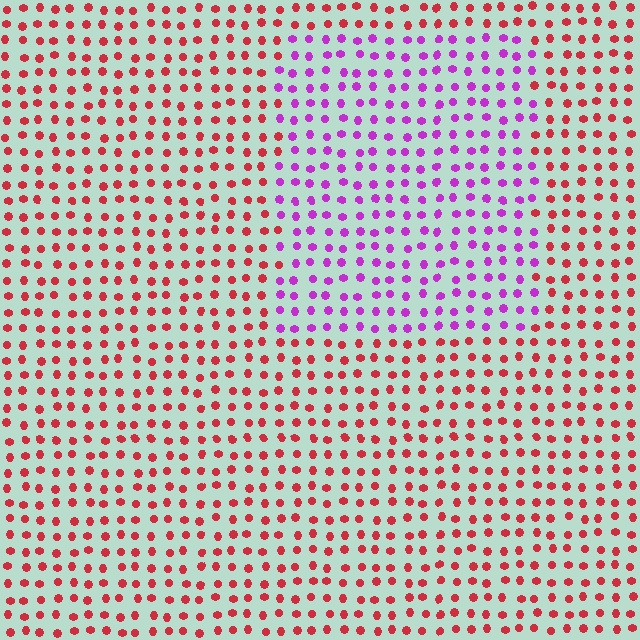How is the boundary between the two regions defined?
The boundary is defined purely by a slight shift in hue (about 57 degrees). Spacing, size, and orientation are identical on both sides.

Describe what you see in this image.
The image is filled with small red elements in a uniform arrangement. A rectangle-shaped region is visible where the elements are tinted to a slightly different hue, forming a subtle color boundary.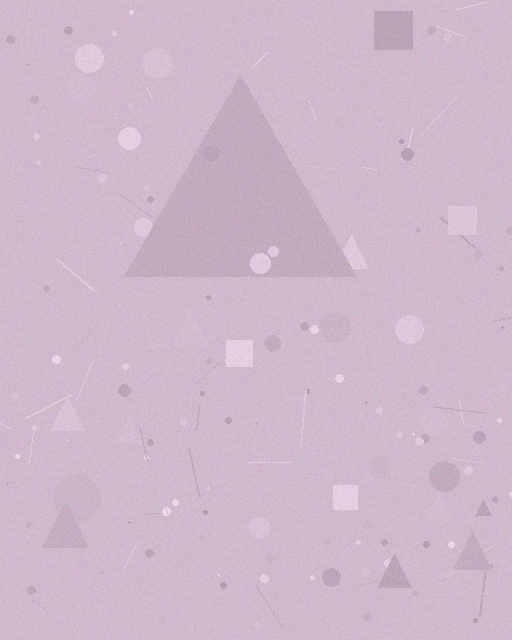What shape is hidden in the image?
A triangle is hidden in the image.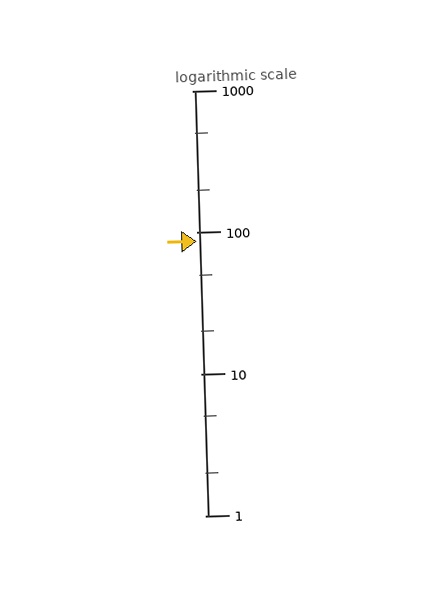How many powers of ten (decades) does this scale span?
The scale spans 3 decades, from 1 to 1000.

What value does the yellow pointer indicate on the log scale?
The pointer indicates approximately 87.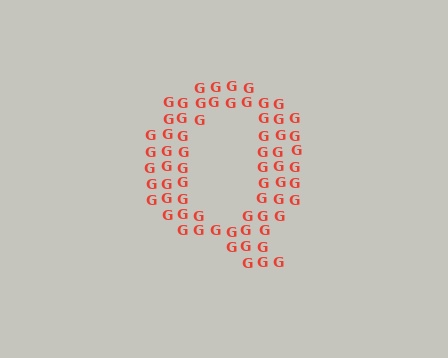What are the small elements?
The small elements are letter G's.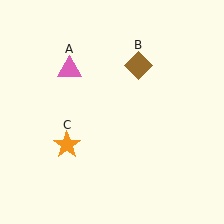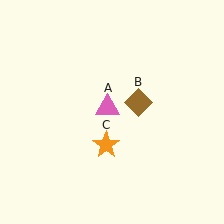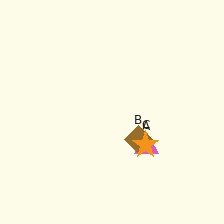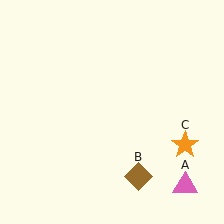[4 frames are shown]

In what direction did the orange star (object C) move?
The orange star (object C) moved right.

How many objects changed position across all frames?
3 objects changed position: pink triangle (object A), brown diamond (object B), orange star (object C).